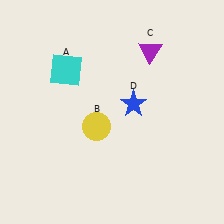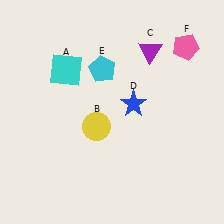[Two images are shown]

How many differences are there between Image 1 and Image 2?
There are 2 differences between the two images.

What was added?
A cyan pentagon (E), a pink pentagon (F) were added in Image 2.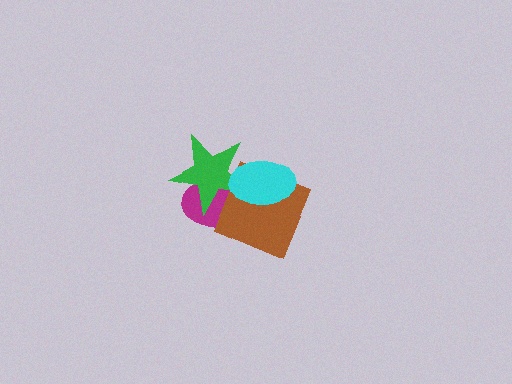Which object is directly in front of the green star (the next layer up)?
The brown square is directly in front of the green star.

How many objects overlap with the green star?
3 objects overlap with the green star.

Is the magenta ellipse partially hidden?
Yes, it is partially covered by another shape.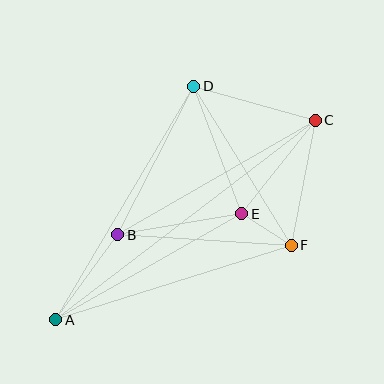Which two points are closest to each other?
Points E and F are closest to each other.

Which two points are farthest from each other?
Points A and C are farthest from each other.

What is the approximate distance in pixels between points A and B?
The distance between A and B is approximately 105 pixels.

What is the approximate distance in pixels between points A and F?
The distance between A and F is approximately 247 pixels.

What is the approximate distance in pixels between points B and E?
The distance between B and E is approximately 126 pixels.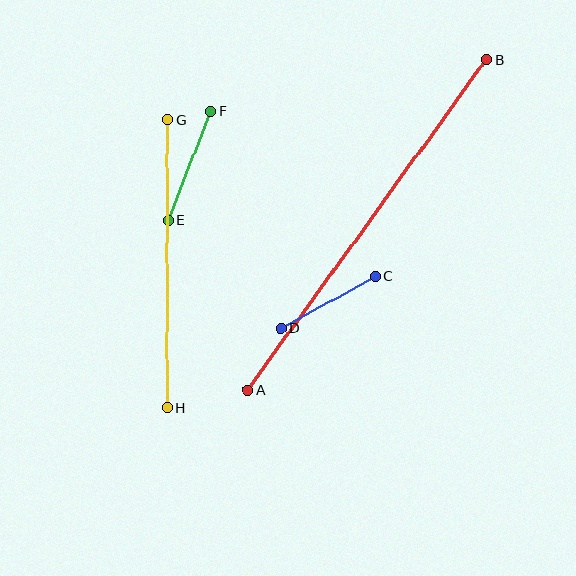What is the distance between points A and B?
The distance is approximately 407 pixels.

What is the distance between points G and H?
The distance is approximately 288 pixels.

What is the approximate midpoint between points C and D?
The midpoint is at approximately (328, 302) pixels.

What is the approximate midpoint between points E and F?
The midpoint is at approximately (189, 166) pixels.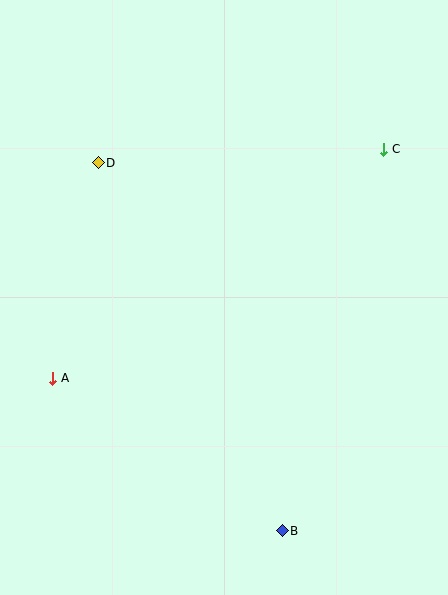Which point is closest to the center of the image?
Point D at (98, 163) is closest to the center.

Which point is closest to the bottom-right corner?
Point B is closest to the bottom-right corner.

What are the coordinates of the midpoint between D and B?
The midpoint between D and B is at (190, 347).